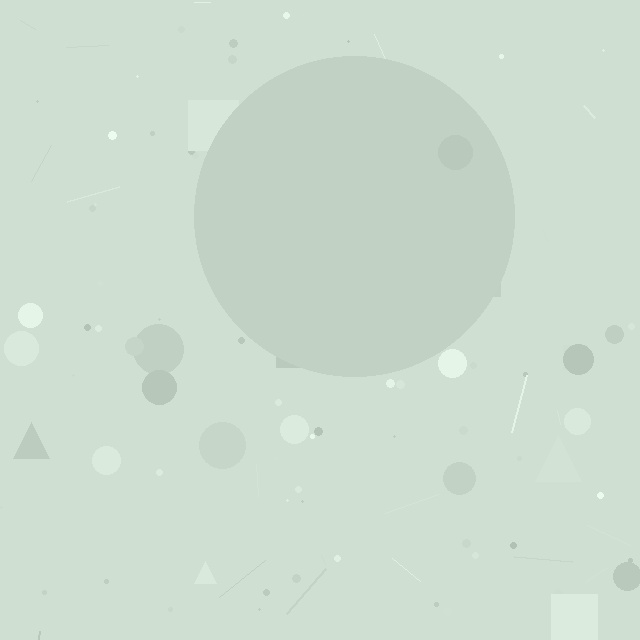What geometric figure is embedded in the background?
A circle is embedded in the background.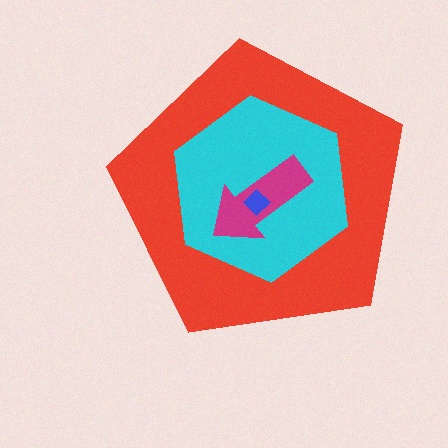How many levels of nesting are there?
4.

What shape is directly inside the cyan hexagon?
The magenta arrow.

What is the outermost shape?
The red pentagon.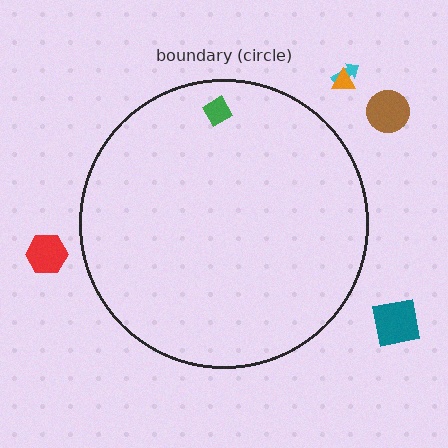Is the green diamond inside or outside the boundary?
Inside.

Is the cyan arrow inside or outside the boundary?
Outside.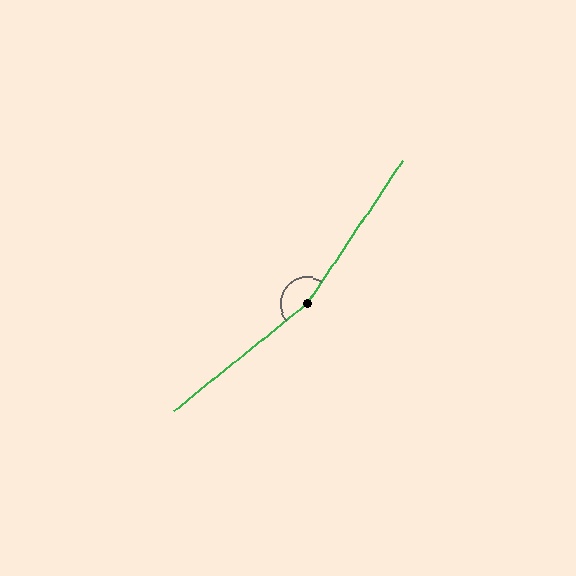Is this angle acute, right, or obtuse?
It is obtuse.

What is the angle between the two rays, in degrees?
Approximately 163 degrees.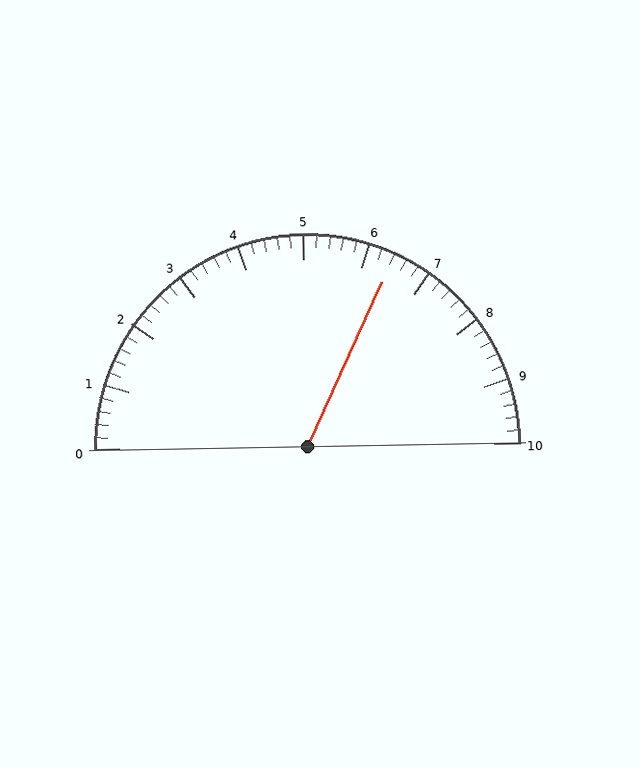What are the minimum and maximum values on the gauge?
The gauge ranges from 0 to 10.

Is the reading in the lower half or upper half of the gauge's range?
The reading is in the upper half of the range (0 to 10).